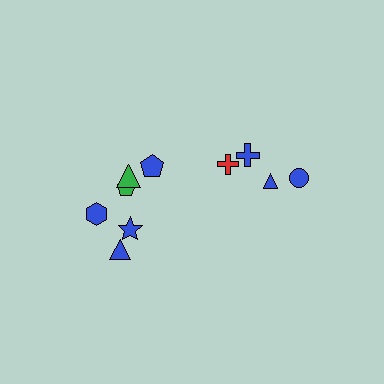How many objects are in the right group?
There are 4 objects.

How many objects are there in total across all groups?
There are 10 objects.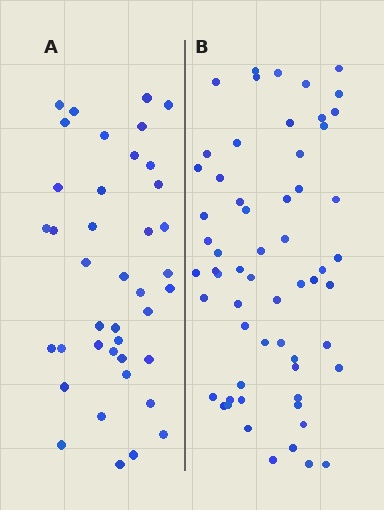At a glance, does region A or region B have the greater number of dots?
Region B (the right region) has more dots.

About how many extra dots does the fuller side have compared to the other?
Region B has approximately 20 more dots than region A.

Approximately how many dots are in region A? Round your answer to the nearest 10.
About 40 dots.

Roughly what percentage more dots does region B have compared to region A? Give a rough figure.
About 50% more.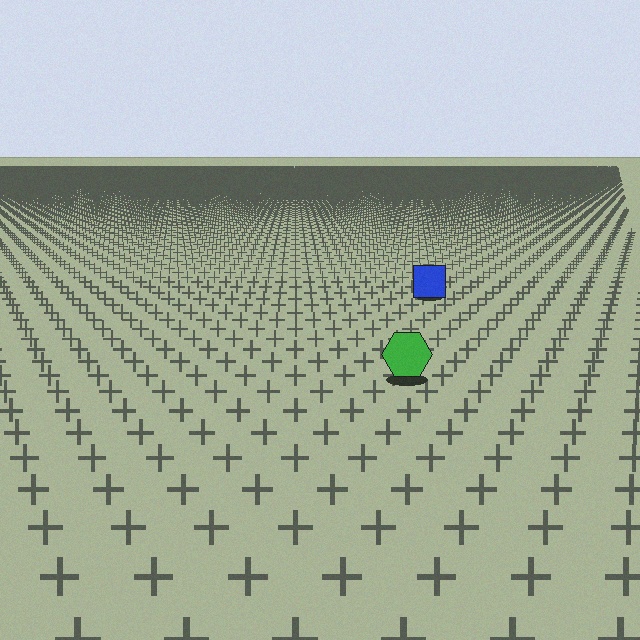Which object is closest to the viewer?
The green hexagon is closest. The texture marks near it are larger and more spread out.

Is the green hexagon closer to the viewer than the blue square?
Yes. The green hexagon is closer — you can tell from the texture gradient: the ground texture is coarser near it.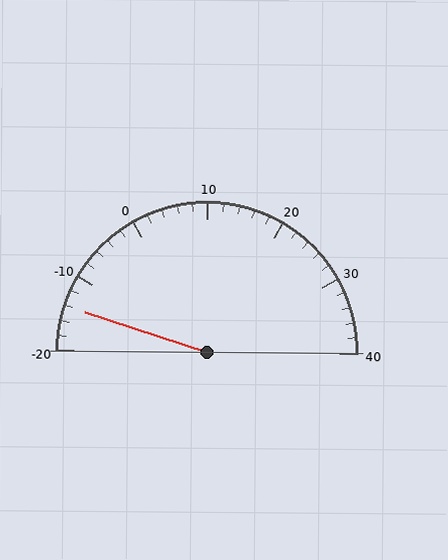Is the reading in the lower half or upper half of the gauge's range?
The reading is in the lower half of the range (-20 to 40).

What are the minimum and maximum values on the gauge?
The gauge ranges from -20 to 40.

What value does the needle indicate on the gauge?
The needle indicates approximately -14.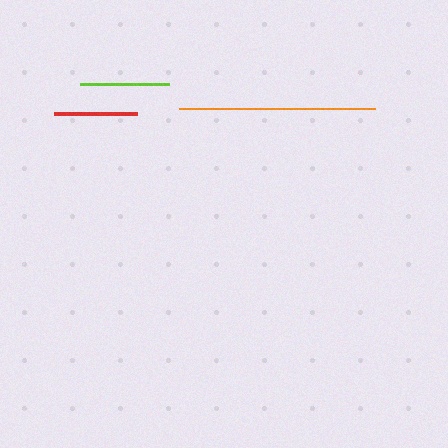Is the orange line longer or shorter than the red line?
The orange line is longer than the red line.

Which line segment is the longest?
The orange line is the longest at approximately 196 pixels.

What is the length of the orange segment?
The orange segment is approximately 196 pixels long.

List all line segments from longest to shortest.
From longest to shortest: orange, lime, red.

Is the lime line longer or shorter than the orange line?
The orange line is longer than the lime line.